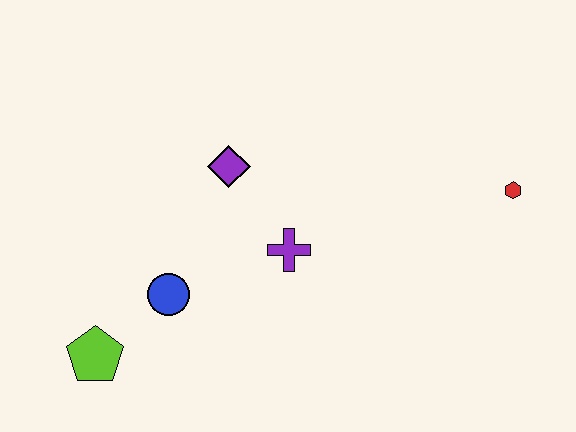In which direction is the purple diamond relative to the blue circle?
The purple diamond is above the blue circle.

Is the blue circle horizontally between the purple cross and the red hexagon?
No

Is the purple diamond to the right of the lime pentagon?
Yes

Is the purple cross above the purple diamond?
No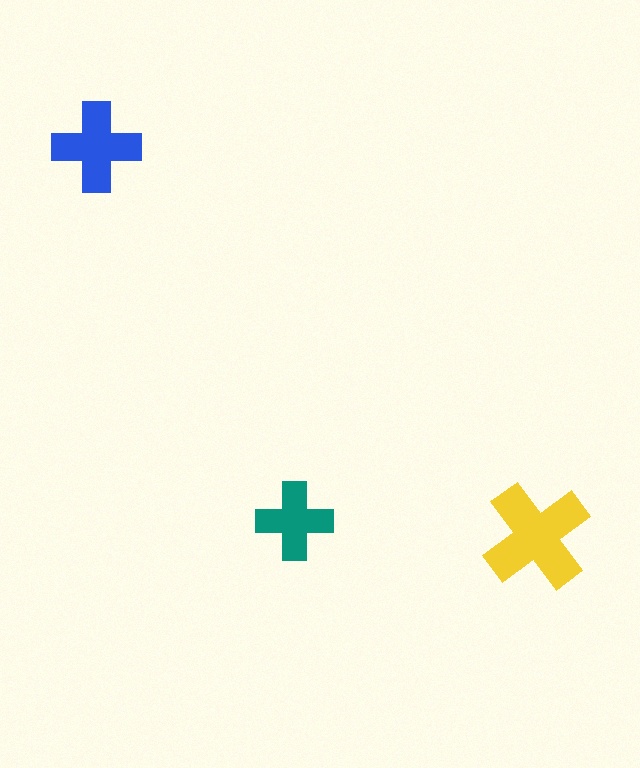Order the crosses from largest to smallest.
the yellow one, the blue one, the teal one.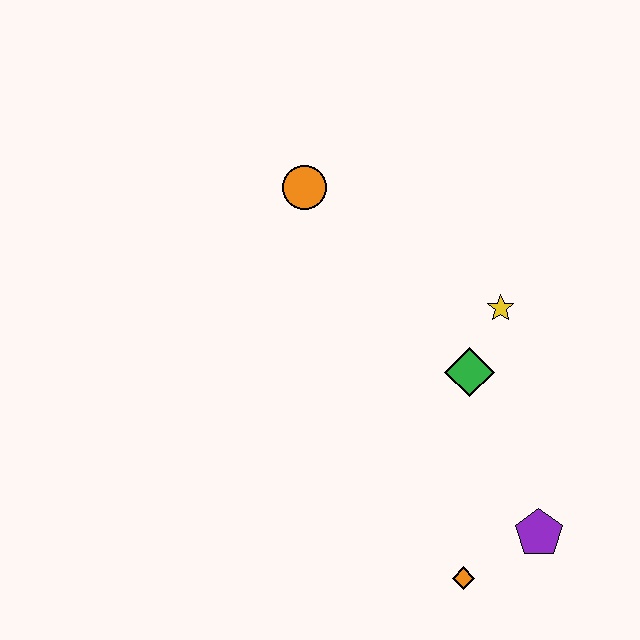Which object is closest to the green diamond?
The yellow star is closest to the green diamond.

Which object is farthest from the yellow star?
The orange diamond is farthest from the yellow star.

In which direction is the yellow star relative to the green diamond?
The yellow star is above the green diamond.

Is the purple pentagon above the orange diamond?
Yes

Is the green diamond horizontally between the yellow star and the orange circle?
Yes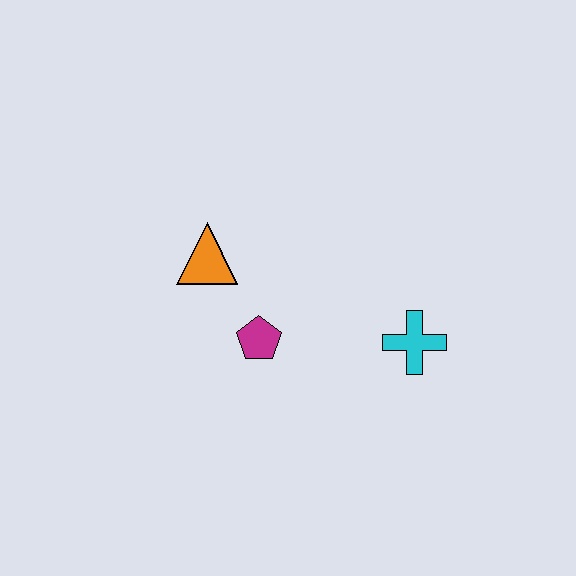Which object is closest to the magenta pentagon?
The orange triangle is closest to the magenta pentagon.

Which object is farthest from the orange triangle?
The cyan cross is farthest from the orange triangle.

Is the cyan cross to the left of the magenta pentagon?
No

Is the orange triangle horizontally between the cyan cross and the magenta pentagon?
No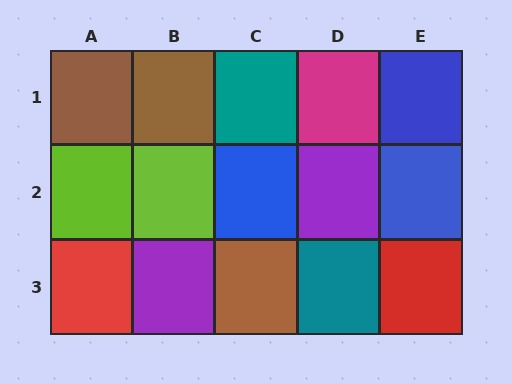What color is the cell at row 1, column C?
Teal.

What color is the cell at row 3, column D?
Teal.